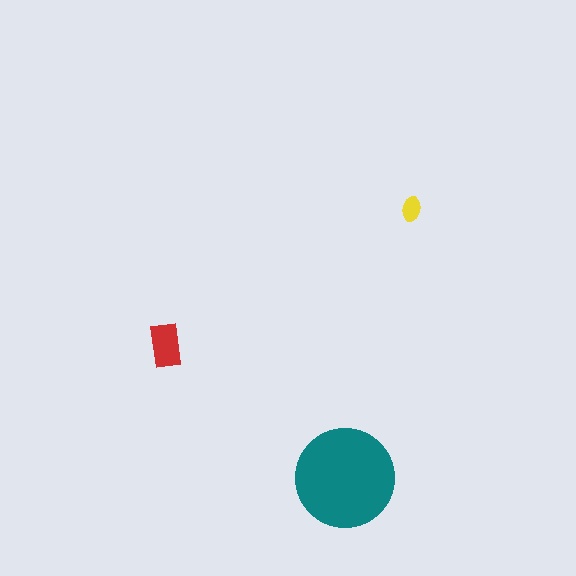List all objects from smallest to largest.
The yellow ellipse, the red rectangle, the teal circle.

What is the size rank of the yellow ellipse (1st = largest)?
3rd.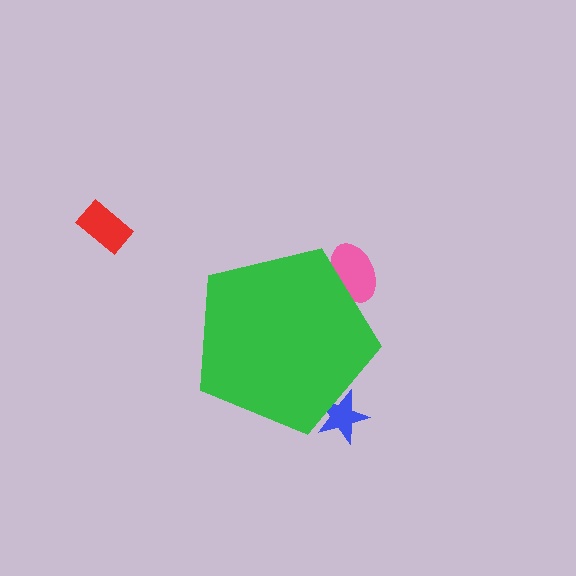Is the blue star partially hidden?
Yes, the blue star is partially hidden behind the green pentagon.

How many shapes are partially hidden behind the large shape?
2 shapes are partially hidden.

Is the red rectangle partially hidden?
No, the red rectangle is fully visible.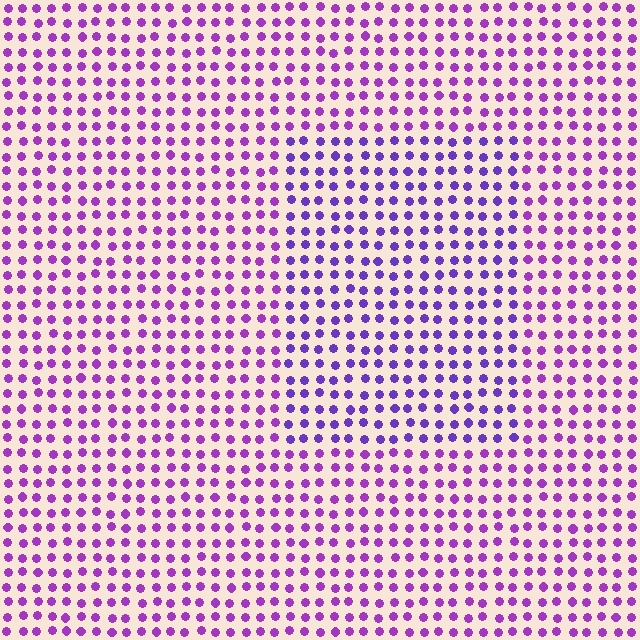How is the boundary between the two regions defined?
The boundary is defined purely by a slight shift in hue (about 25 degrees). Spacing, size, and orientation are identical on both sides.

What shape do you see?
I see a rectangle.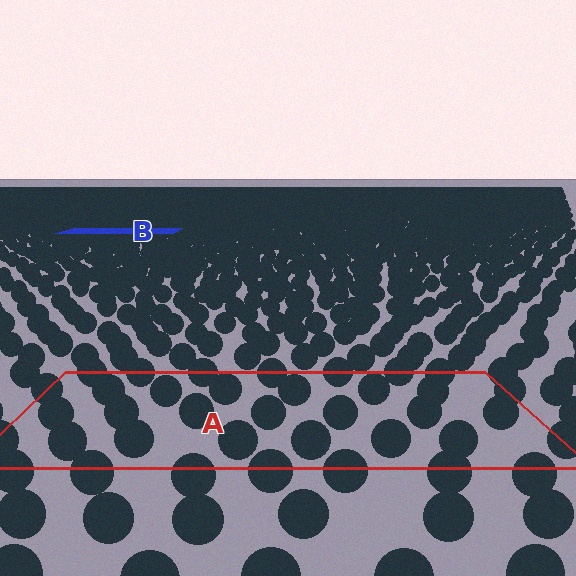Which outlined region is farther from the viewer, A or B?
Region B is farther from the viewer — the texture elements inside it appear smaller and more densely packed.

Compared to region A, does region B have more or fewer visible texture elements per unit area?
Region B has more texture elements per unit area — they are packed more densely because it is farther away.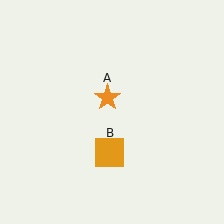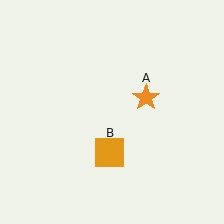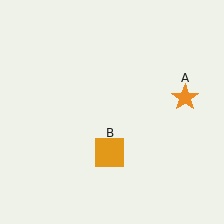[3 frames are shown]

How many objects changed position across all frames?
1 object changed position: orange star (object A).